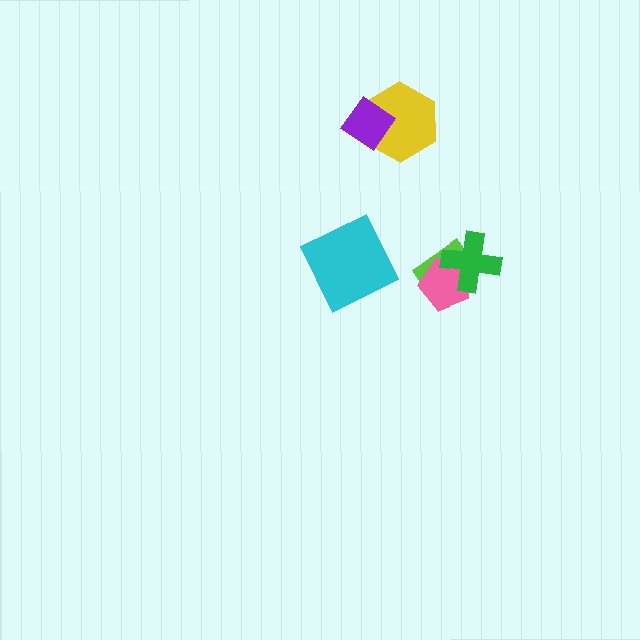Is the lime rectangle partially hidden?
Yes, it is partially covered by another shape.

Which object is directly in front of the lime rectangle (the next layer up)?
The pink pentagon is directly in front of the lime rectangle.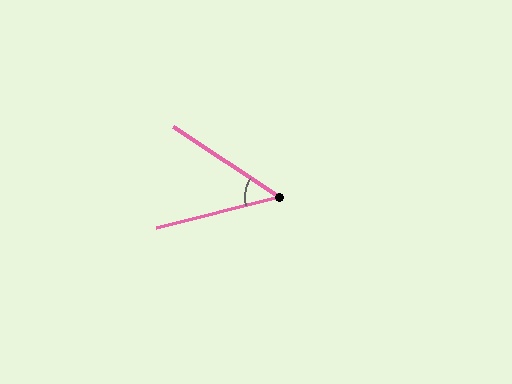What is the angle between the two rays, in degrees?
Approximately 47 degrees.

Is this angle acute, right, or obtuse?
It is acute.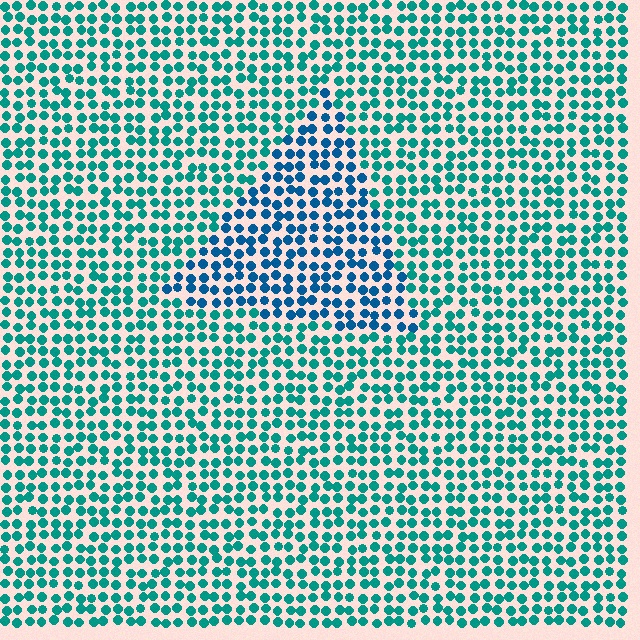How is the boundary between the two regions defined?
The boundary is defined purely by a slight shift in hue (about 31 degrees). Spacing, size, and orientation are identical on both sides.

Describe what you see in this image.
The image is filled with small teal elements in a uniform arrangement. A triangle-shaped region is visible where the elements are tinted to a slightly different hue, forming a subtle color boundary.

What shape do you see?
I see a triangle.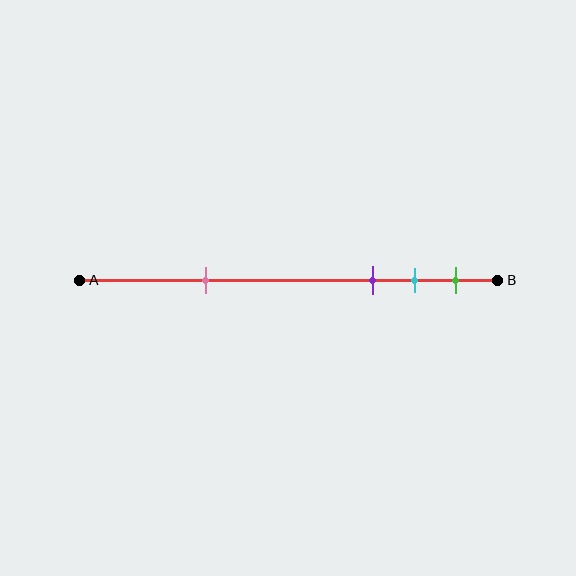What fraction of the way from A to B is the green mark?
The green mark is approximately 90% (0.9) of the way from A to B.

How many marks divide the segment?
There are 4 marks dividing the segment.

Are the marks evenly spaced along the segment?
No, the marks are not evenly spaced.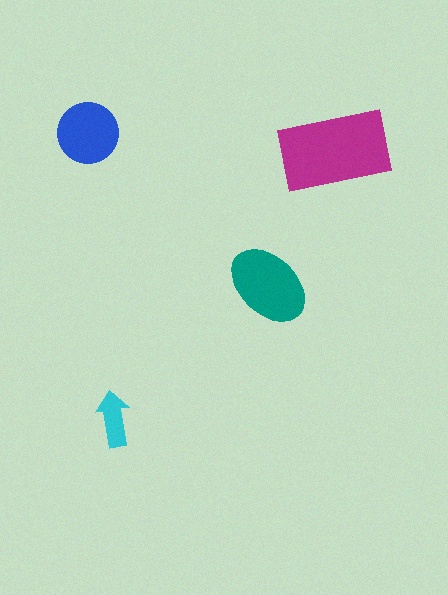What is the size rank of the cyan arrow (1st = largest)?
4th.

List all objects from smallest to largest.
The cyan arrow, the blue circle, the teal ellipse, the magenta rectangle.